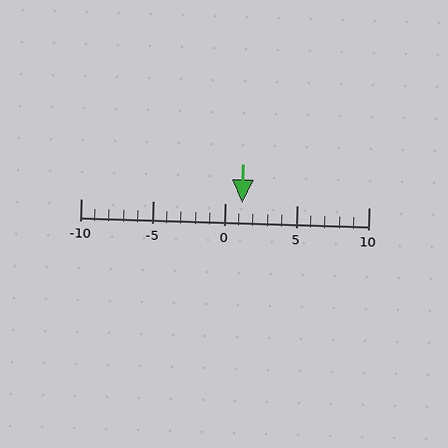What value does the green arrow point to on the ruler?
The green arrow points to approximately 1.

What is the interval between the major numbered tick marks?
The major tick marks are spaced 5 units apart.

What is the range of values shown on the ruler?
The ruler shows values from -10 to 10.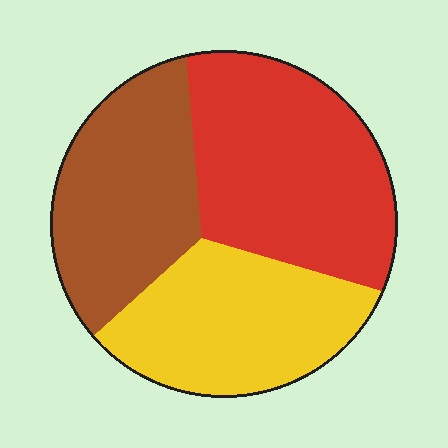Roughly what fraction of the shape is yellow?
Yellow takes up about one third (1/3) of the shape.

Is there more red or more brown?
Red.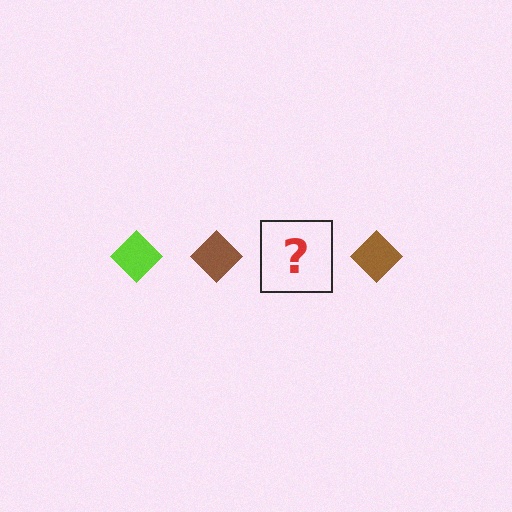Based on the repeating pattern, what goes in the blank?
The blank should be a lime diamond.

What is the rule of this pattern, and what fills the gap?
The rule is that the pattern cycles through lime, brown diamonds. The gap should be filled with a lime diamond.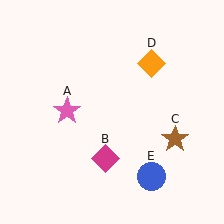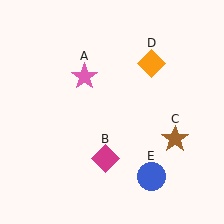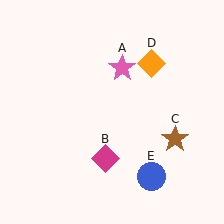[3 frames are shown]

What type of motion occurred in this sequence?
The pink star (object A) rotated clockwise around the center of the scene.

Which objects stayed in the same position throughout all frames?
Magenta diamond (object B) and brown star (object C) and orange diamond (object D) and blue circle (object E) remained stationary.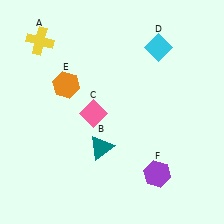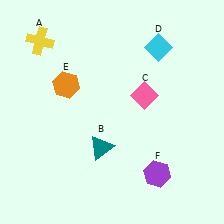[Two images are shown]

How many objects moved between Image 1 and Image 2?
1 object moved between the two images.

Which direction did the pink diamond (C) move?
The pink diamond (C) moved right.